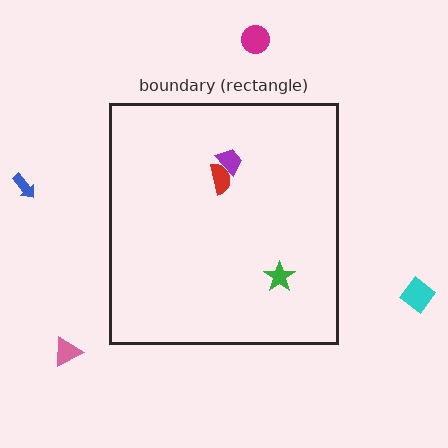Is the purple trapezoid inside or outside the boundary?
Inside.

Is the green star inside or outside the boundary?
Inside.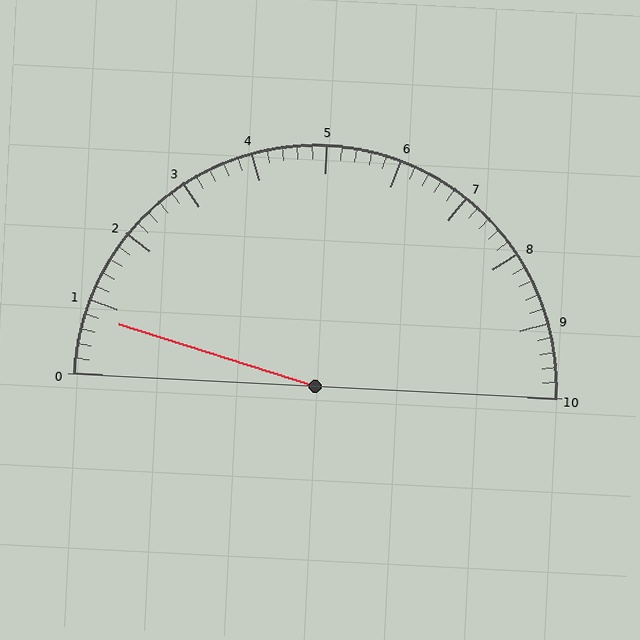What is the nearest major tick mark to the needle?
The nearest major tick mark is 1.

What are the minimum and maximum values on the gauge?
The gauge ranges from 0 to 10.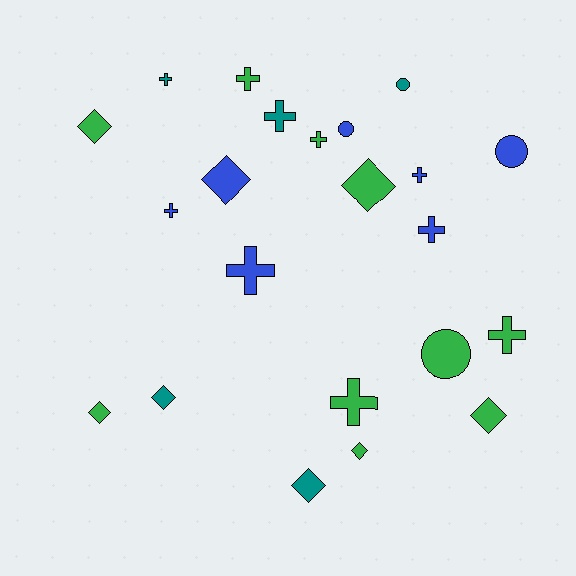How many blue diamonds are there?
There is 1 blue diamond.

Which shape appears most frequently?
Cross, with 10 objects.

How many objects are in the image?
There are 22 objects.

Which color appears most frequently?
Green, with 10 objects.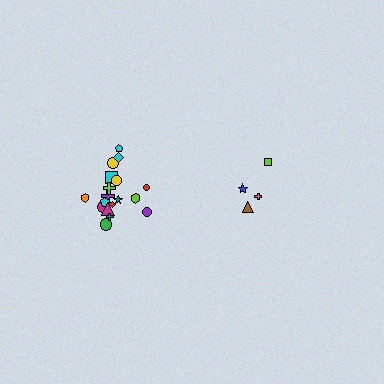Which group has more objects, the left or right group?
The left group.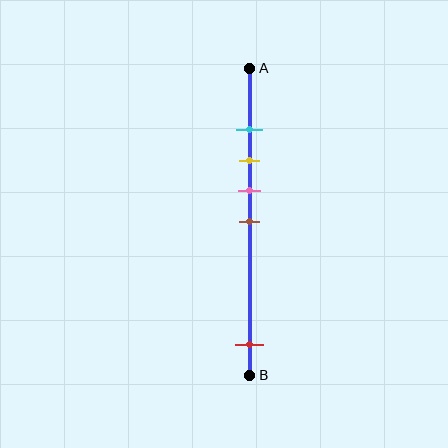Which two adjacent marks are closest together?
The cyan and yellow marks are the closest adjacent pair.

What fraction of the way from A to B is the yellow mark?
The yellow mark is approximately 30% (0.3) of the way from A to B.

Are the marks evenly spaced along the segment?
No, the marks are not evenly spaced.